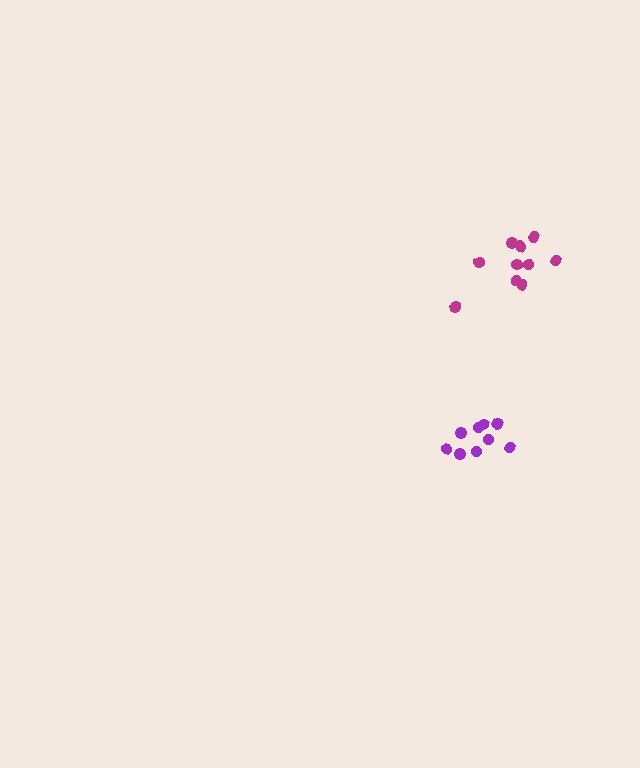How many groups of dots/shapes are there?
There are 2 groups.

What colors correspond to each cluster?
The clusters are colored: purple, magenta.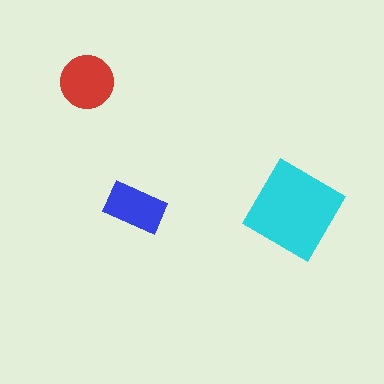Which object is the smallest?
The blue rectangle.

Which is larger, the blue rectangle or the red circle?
The red circle.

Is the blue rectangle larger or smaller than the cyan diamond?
Smaller.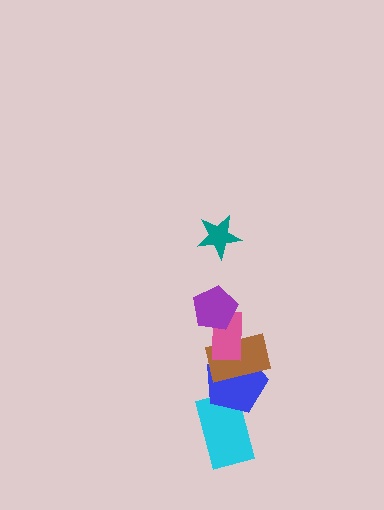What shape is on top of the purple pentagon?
The teal star is on top of the purple pentagon.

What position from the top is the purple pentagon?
The purple pentagon is 2nd from the top.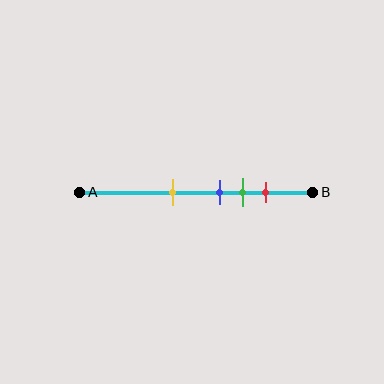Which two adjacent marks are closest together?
The blue and green marks are the closest adjacent pair.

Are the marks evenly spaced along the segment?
No, the marks are not evenly spaced.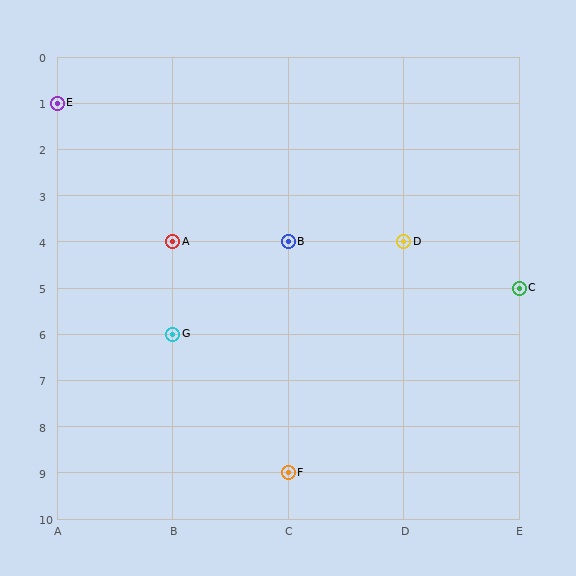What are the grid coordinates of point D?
Point D is at grid coordinates (D, 4).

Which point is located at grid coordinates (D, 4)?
Point D is at (D, 4).